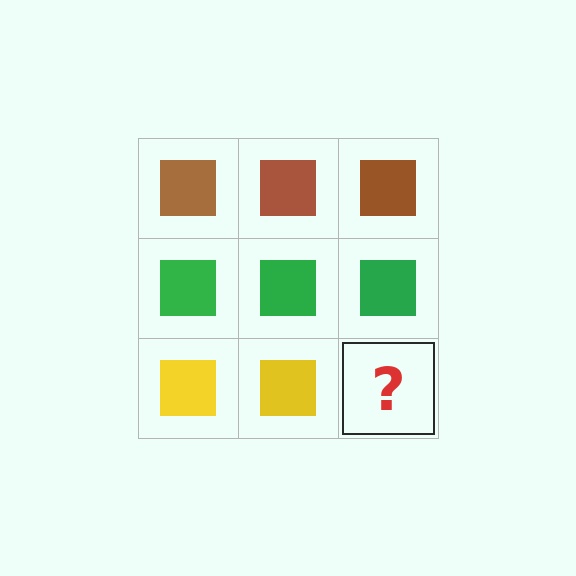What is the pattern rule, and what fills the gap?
The rule is that each row has a consistent color. The gap should be filled with a yellow square.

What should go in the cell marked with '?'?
The missing cell should contain a yellow square.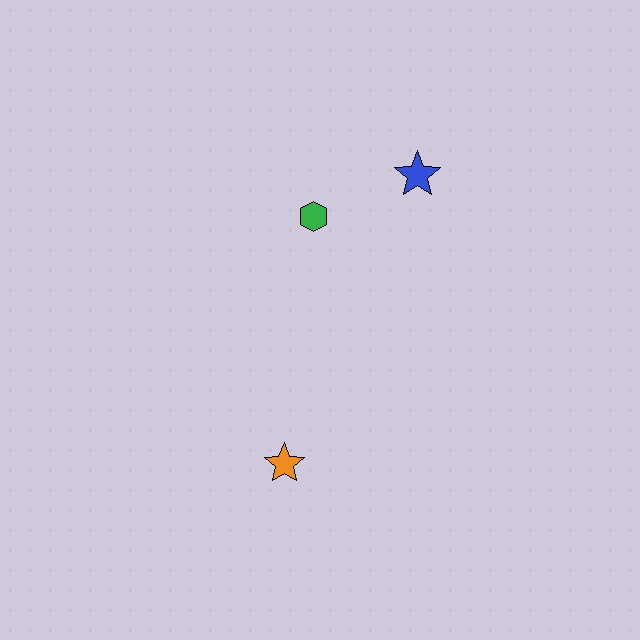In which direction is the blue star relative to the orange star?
The blue star is above the orange star.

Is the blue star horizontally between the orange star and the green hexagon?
No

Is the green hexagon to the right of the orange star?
Yes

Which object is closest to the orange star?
The green hexagon is closest to the orange star.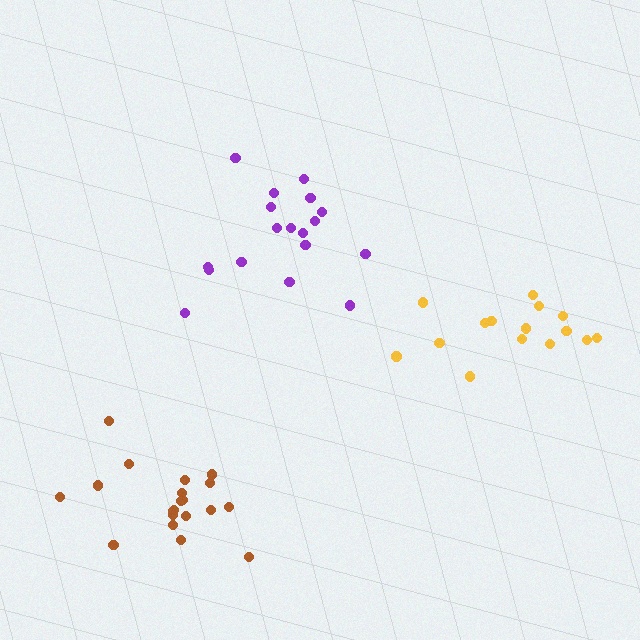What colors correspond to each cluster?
The clusters are colored: yellow, purple, brown.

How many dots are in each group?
Group 1: 15 dots, Group 2: 18 dots, Group 3: 20 dots (53 total).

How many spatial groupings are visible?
There are 3 spatial groupings.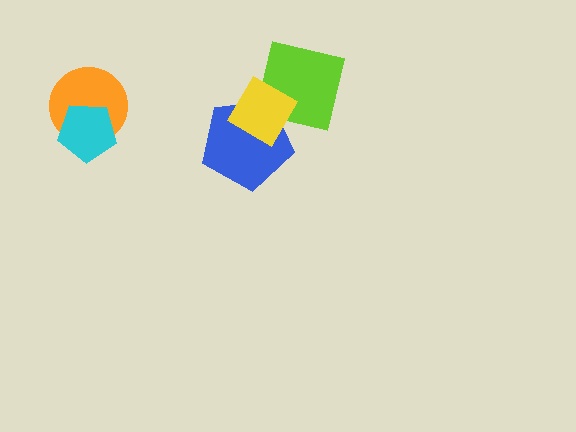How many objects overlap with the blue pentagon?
1 object overlaps with the blue pentagon.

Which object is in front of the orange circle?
The cyan pentagon is in front of the orange circle.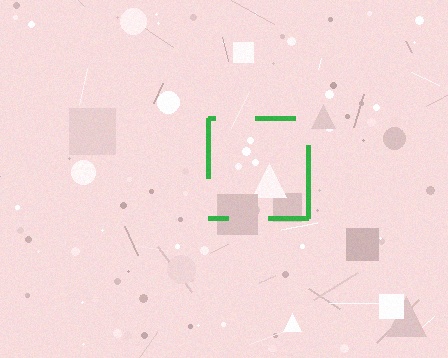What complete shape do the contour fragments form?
The contour fragments form a square.